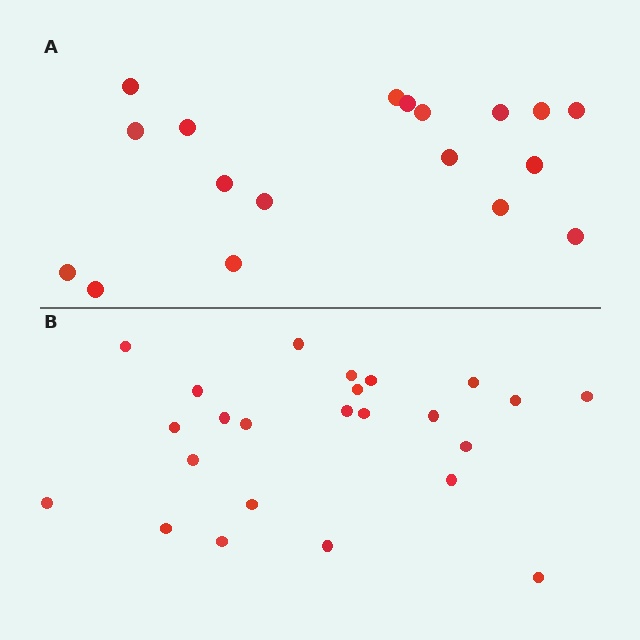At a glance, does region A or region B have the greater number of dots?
Region B (the bottom region) has more dots.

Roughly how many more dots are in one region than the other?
Region B has about 6 more dots than region A.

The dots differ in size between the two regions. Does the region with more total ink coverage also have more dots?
No. Region A has more total ink coverage because its dots are larger, but region B actually contains more individual dots. Total area can be misleading — the number of items is what matters here.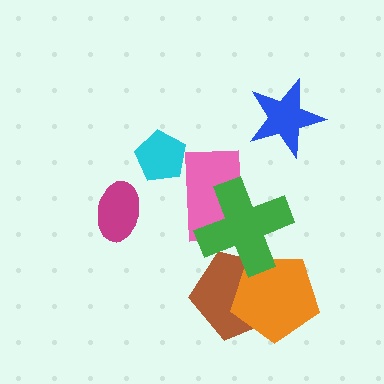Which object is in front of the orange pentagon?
The green cross is in front of the orange pentagon.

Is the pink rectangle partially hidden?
Yes, it is partially covered by another shape.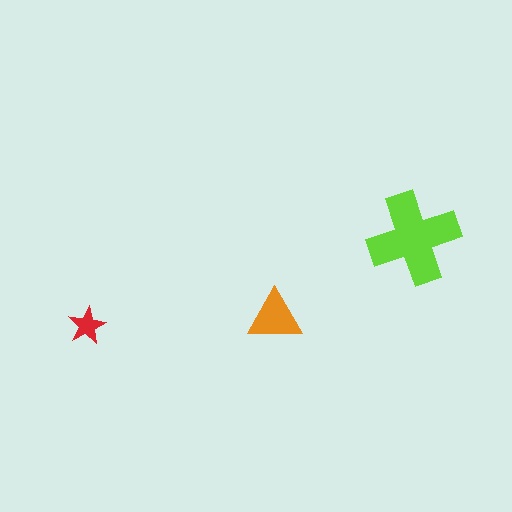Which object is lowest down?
The red star is bottommost.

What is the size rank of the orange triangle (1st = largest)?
2nd.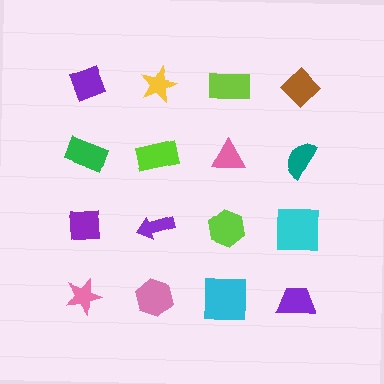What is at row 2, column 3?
A pink triangle.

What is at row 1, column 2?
A yellow star.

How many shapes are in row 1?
4 shapes.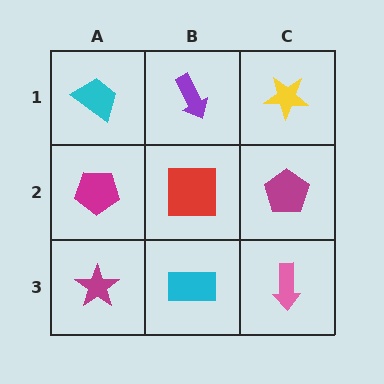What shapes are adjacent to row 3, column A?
A magenta pentagon (row 2, column A), a cyan rectangle (row 3, column B).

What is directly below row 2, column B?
A cyan rectangle.